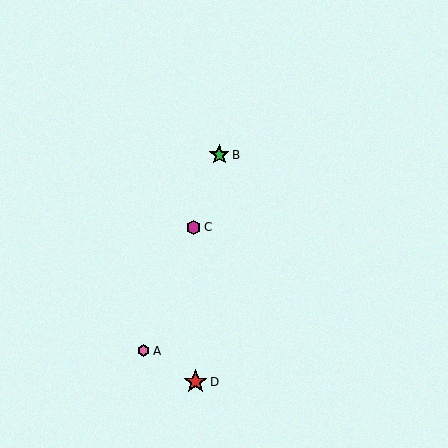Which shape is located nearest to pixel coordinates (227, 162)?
The green star (labeled B) at (219, 155) is nearest to that location.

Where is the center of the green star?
The center of the green star is at (219, 155).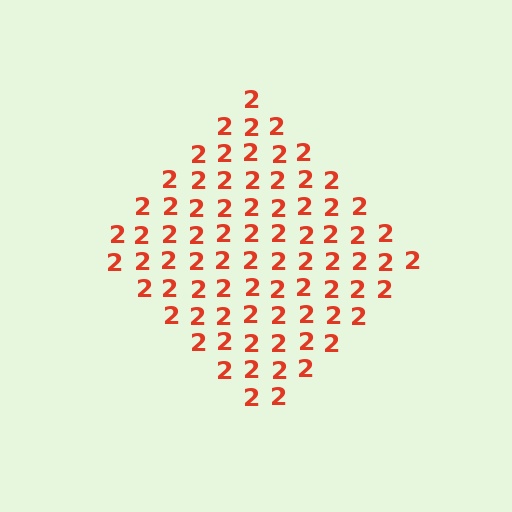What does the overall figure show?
The overall figure shows a diamond.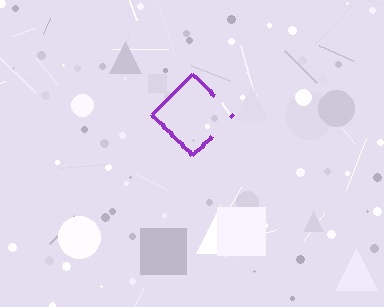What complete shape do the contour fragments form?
The contour fragments form a diamond.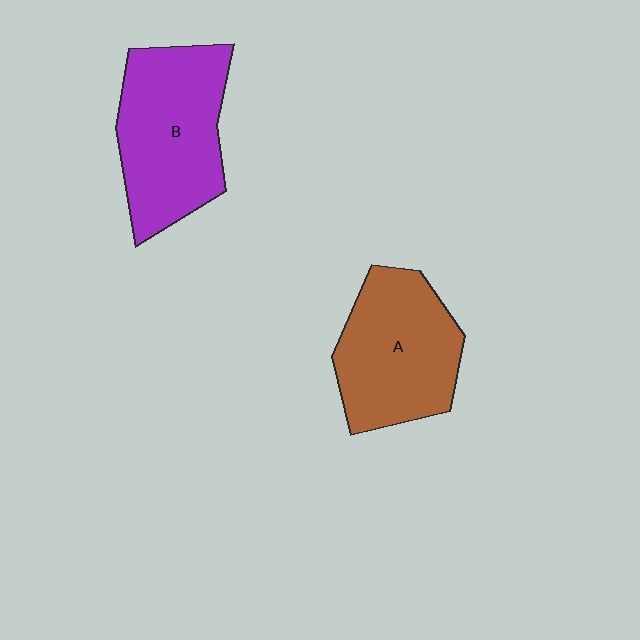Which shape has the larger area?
Shape B (purple).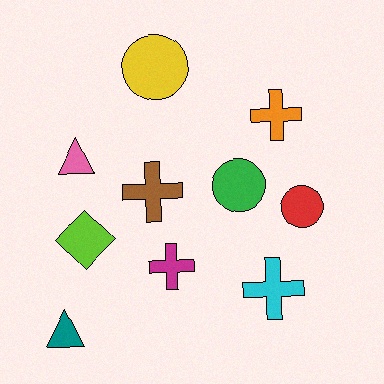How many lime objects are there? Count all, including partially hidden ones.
There is 1 lime object.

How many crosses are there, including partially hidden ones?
There are 4 crosses.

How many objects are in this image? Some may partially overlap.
There are 10 objects.